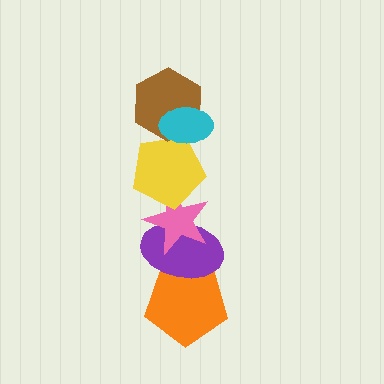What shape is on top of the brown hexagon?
The cyan ellipse is on top of the brown hexagon.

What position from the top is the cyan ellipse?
The cyan ellipse is 1st from the top.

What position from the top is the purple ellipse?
The purple ellipse is 5th from the top.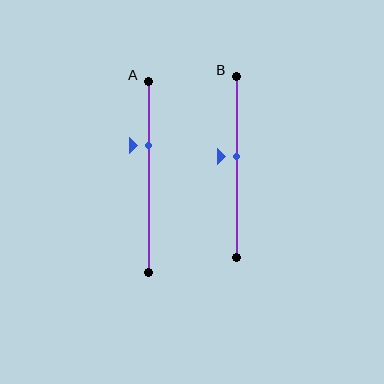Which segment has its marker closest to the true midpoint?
Segment B has its marker closest to the true midpoint.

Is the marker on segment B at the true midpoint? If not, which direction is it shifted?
No, the marker on segment B is shifted upward by about 6% of the segment length.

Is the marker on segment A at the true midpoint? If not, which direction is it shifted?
No, the marker on segment A is shifted upward by about 17% of the segment length.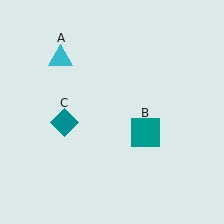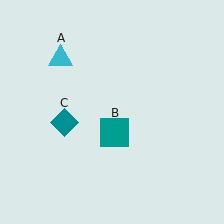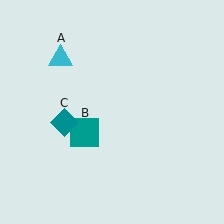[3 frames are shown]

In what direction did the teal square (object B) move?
The teal square (object B) moved left.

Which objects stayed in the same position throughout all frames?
Cyan triangle (object A) and teal diamond (object C) remained stationary.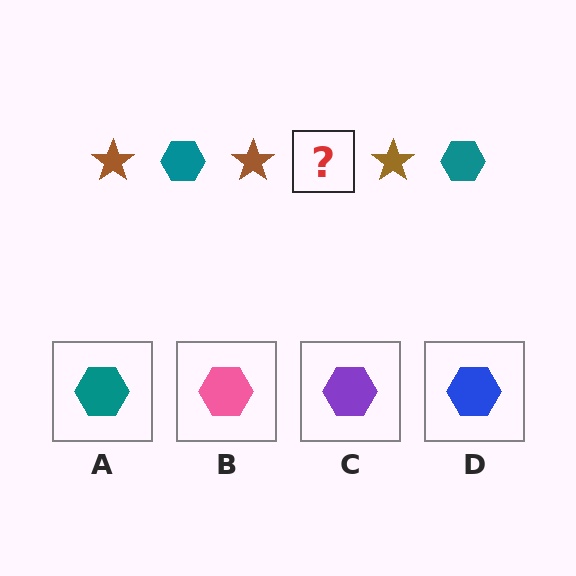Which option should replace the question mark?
Option A.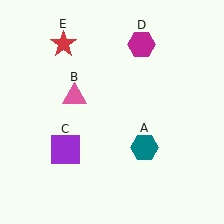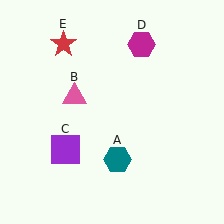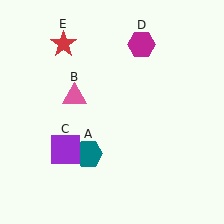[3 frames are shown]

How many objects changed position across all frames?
1 object changed position: teal hexagon (object A).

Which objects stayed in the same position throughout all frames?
Pink triangle (object B) and purple square (object C) and magenta hexagon (object D) and red star (object E) remained stationary.